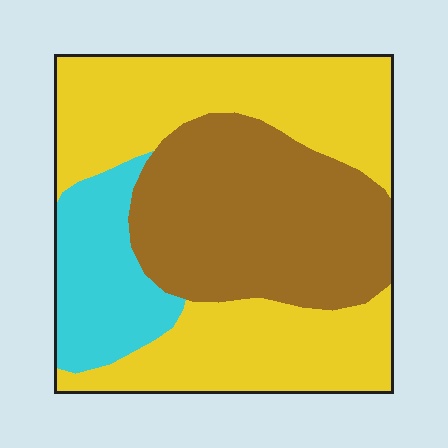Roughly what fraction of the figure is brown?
Brown takes up about one third (1/3) of the figure.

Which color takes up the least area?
Cyan, at roughly 15%.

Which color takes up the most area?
Yellow, at roughly 50%.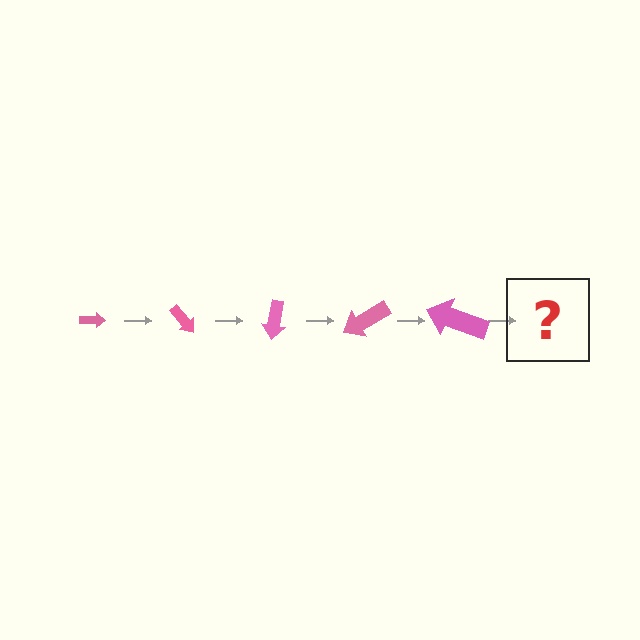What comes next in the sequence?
The next element should be an arrow, larger than the previous one and rotated 250 degrees from the start.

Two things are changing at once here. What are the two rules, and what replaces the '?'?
The two rules are that the arrow grows larger each step and it rotates 50 degrees each step. The '?' should be an arrow, larger than the previous one and rotated 250 degrees from the start.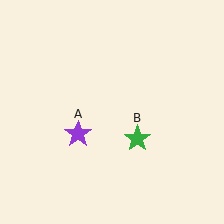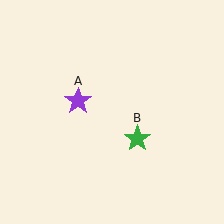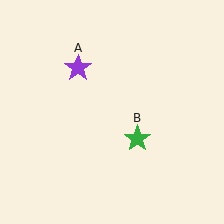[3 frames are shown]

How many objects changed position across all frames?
1 object changed position: purple star (object A).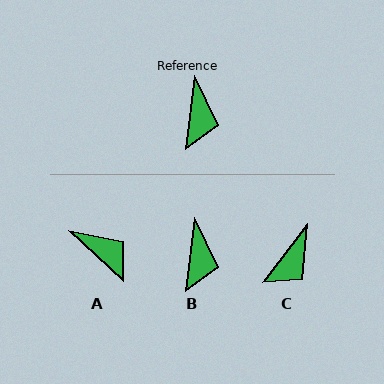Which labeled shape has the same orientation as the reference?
B.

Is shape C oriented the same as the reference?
No, it is off by about 30 degrees.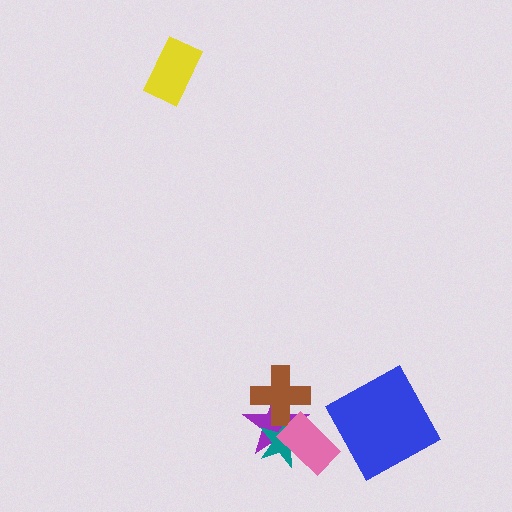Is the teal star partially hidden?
Yes, it is partially covered by another shape.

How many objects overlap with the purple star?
3 objects overlap with the purple star.